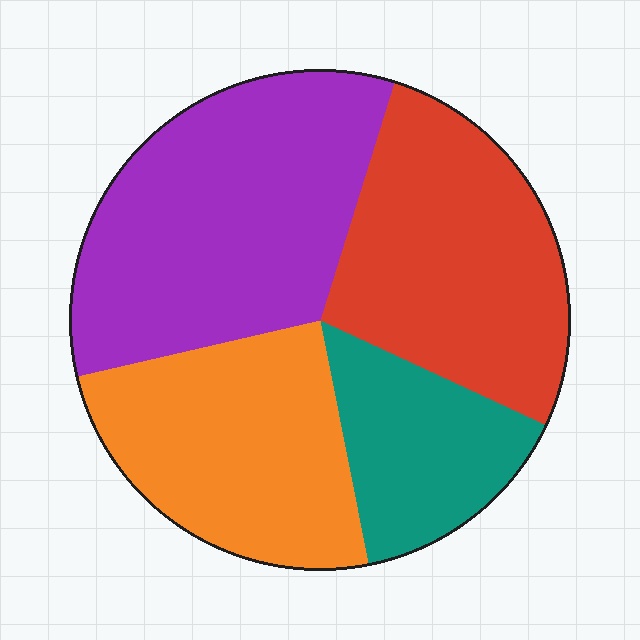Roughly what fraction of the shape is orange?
Orange takes up about one quarter (1/4) of the shape.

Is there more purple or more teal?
Purple.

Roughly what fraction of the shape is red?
Red takes up about one quarter (1/4) of the shape.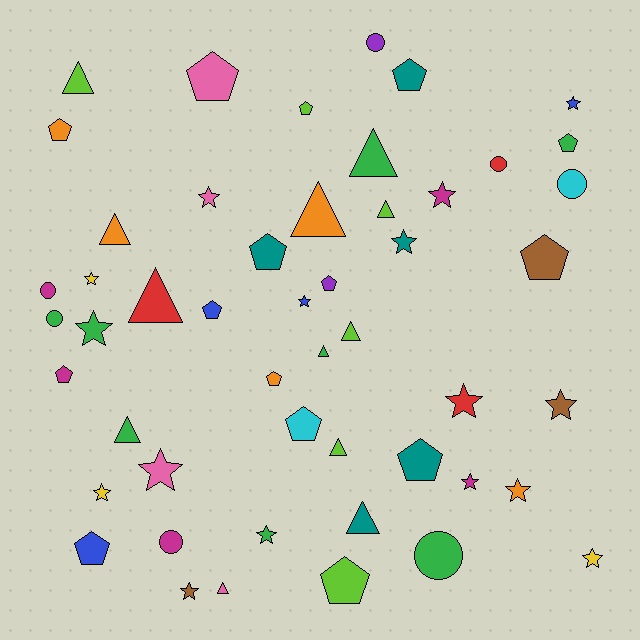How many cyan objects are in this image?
There are 2 cyan objects.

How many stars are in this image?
There are 16 stars.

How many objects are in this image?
There are 50 objects.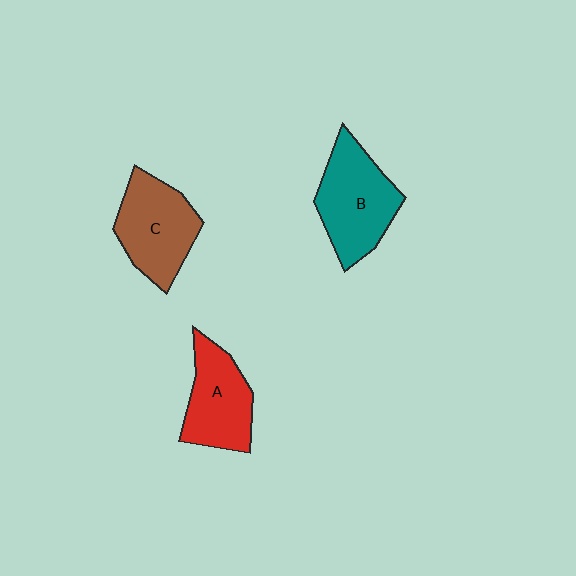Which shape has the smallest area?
Shape A (red).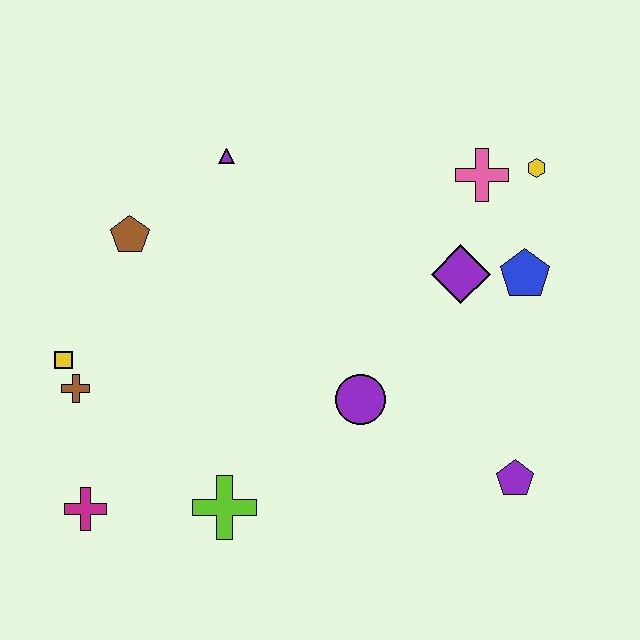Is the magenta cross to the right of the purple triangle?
No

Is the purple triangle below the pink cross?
No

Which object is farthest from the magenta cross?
The yellow hexagon is farthest from the magenta cross.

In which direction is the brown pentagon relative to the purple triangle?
The brown pentagon is to the left of the purple triangle.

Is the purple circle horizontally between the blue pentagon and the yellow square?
Yes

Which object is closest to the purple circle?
The purple diamond is closest to the purple circle.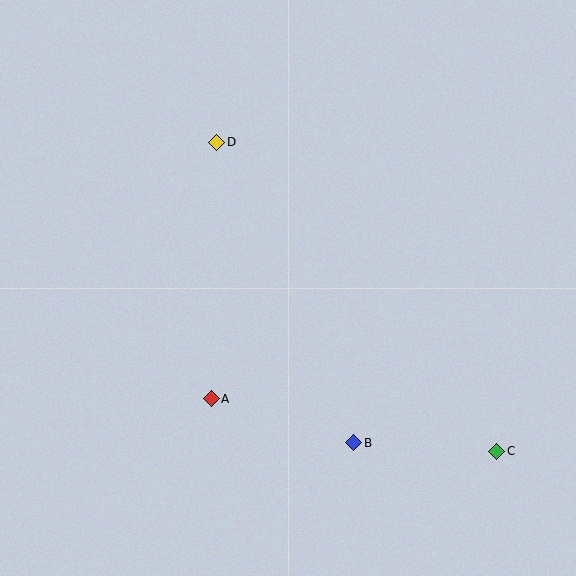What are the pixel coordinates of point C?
Point C is at (497, 451).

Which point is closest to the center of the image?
Point A at (211, 399) is closest to the center.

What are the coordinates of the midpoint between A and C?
The midpoint between A and C is at (354, 425).